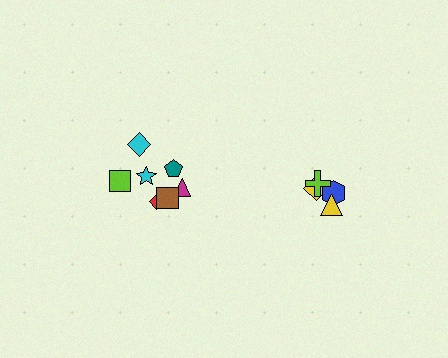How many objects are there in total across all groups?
There are 11 objects.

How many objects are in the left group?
There are 7 objects.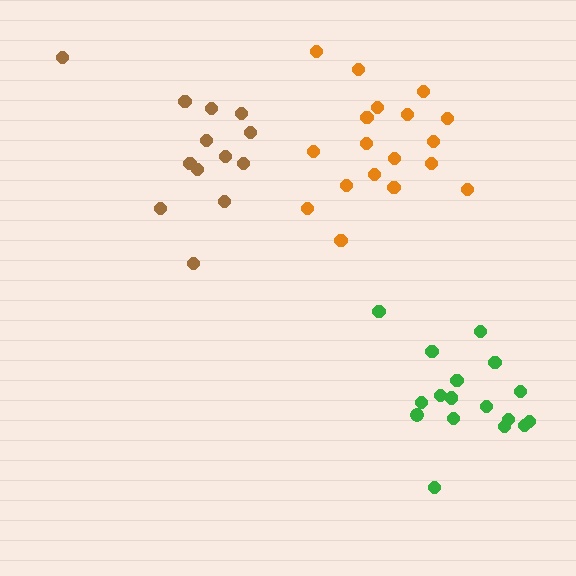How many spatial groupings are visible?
There are 3 spatial groupings.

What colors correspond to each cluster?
The clusters are colored: brown, green, orange.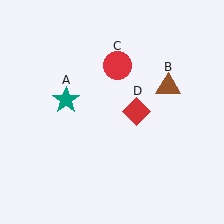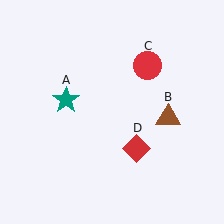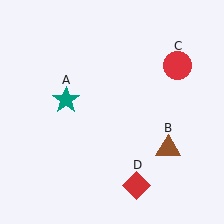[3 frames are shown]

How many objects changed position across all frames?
3 objects changed position: brown triangle (object B), red circle (object C), red diamond (object D).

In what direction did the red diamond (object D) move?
The red diamond (object D) moved down.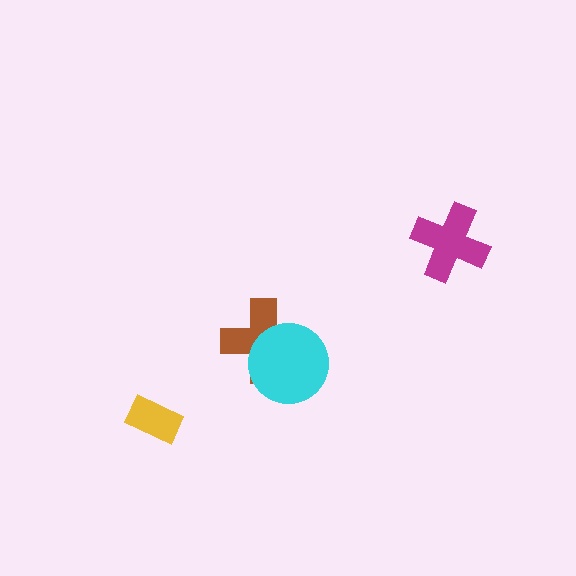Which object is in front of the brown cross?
The cyan circle is in front of the brown cross.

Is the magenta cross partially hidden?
No, no other shape covers it.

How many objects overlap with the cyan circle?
1 object overlaps with the cyan circle.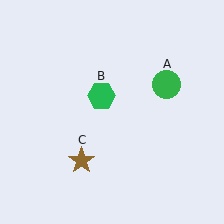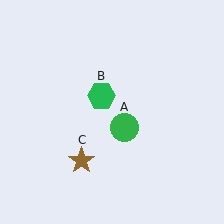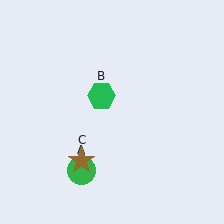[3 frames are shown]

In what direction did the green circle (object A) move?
The green circle (object A) moved down and to the left.